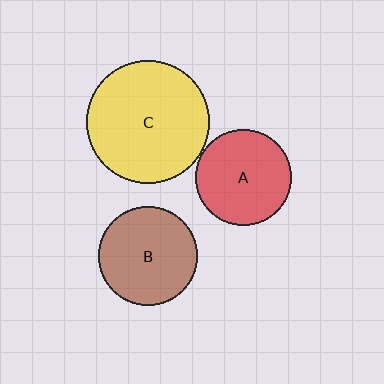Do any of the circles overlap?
No, none of the circles overlap.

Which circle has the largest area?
Circle C (yellow).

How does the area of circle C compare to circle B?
Approximately 1.6 times.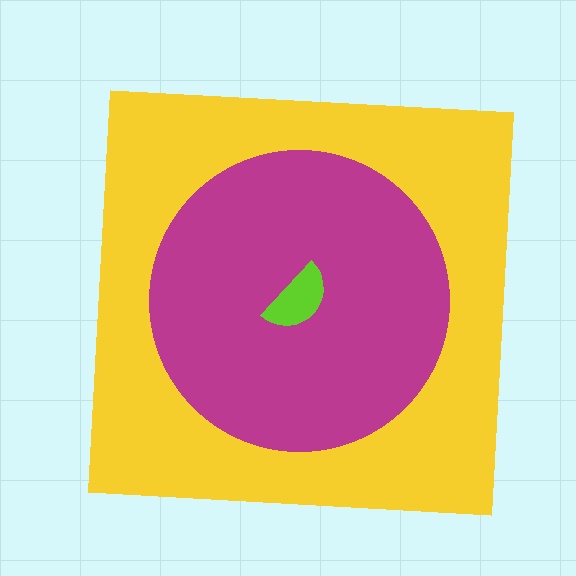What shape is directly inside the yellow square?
The magenta circle.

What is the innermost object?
The lime semicircle.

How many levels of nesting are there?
3.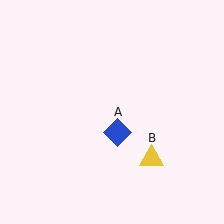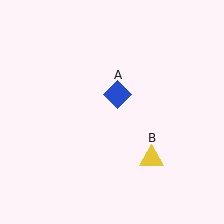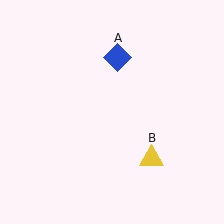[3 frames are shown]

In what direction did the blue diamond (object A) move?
The blue diamond (object A) moved up.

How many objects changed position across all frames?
1 object changed position: blue diamond (object A).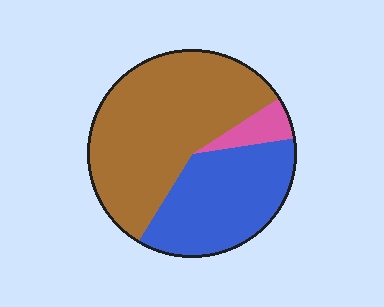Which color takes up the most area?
Brown, at roughly 55%.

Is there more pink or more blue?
Blue.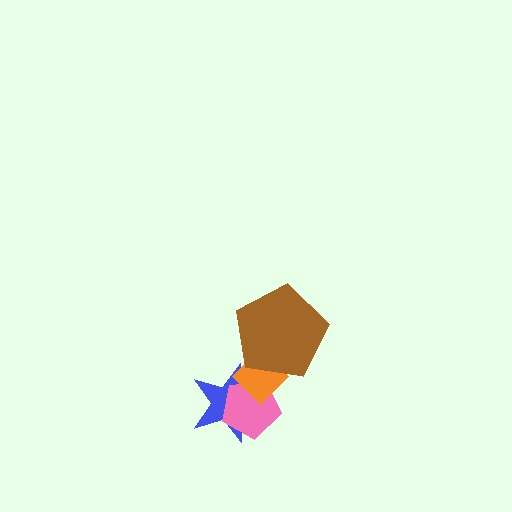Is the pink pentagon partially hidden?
Yes, it is partially covered by another shape.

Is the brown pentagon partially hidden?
No, no other shape covers it.